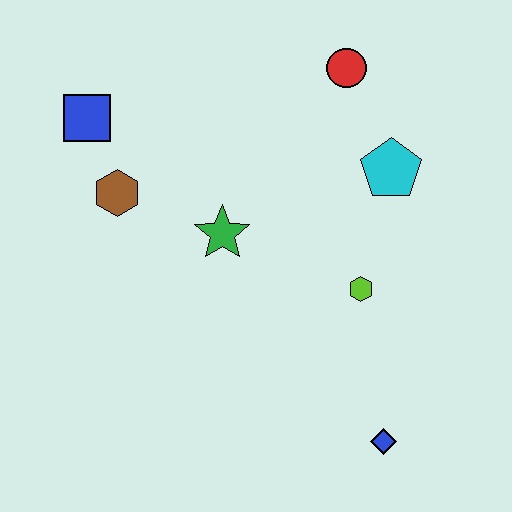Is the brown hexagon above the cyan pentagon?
No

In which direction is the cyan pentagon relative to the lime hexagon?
The cyan pentagon is above the lime hexagon.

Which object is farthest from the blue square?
The blue diamond is farthest from the blue square.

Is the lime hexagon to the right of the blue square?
Yes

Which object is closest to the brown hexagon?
The blue square is closest to the brown hexagon.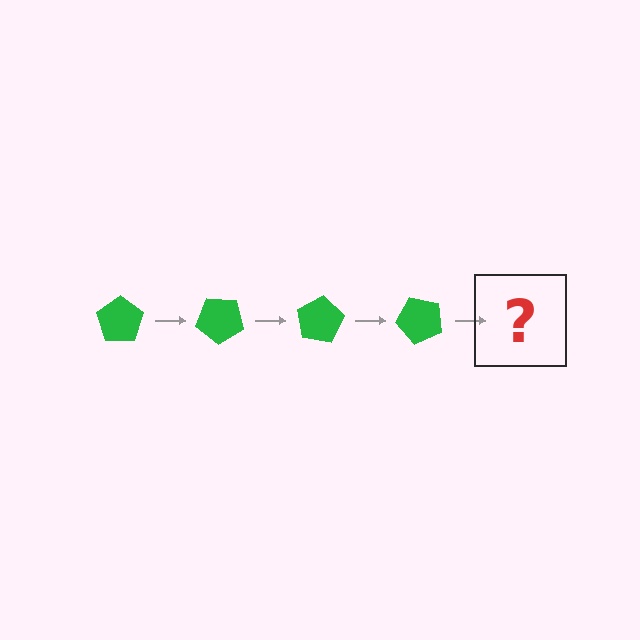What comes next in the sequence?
The next element should be a green pentagon rotated 160 degrees.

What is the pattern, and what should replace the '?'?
The pattern is that the pentagon rotates 40 degrees each step. The '?' should be a green pentagon rotated 160 degrees.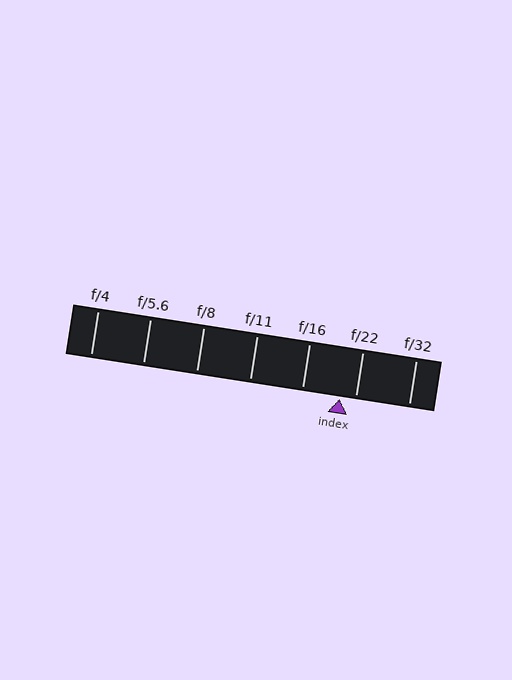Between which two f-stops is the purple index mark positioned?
The index mark is between f/16 and f/22.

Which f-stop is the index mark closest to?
The index mark is closest to f/22.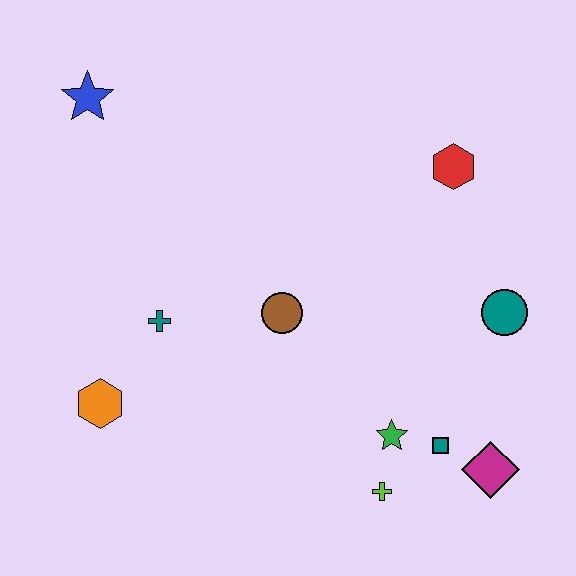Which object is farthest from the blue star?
The magenta diamond is farthest from the blue star.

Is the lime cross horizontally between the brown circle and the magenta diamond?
Yes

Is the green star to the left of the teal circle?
Yes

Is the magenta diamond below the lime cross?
No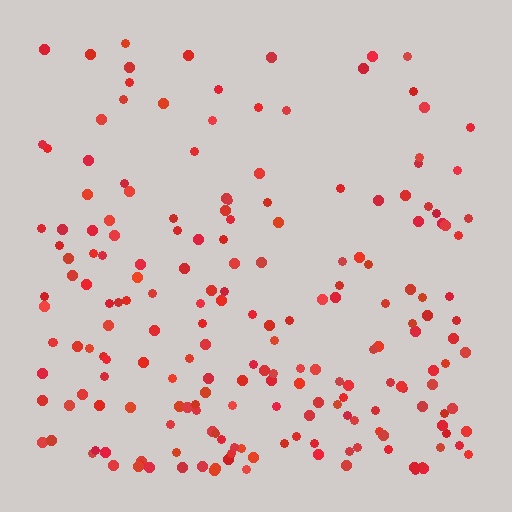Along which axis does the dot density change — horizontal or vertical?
Vertical.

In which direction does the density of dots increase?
From top to bottom, with the bottom side densest.